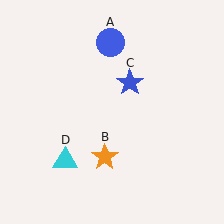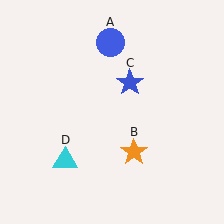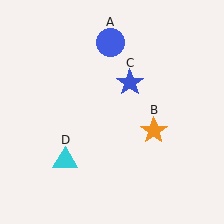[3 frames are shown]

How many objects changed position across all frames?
1 object changed position: orange star (object B).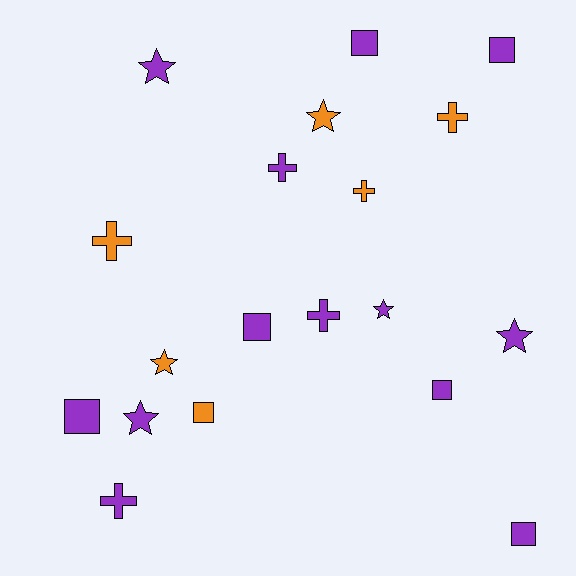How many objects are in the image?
There are 19 objects.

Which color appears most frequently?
Purple, with 13 objects.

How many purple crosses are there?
There are 3 purple crosses.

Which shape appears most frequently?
Square, with 7 objects.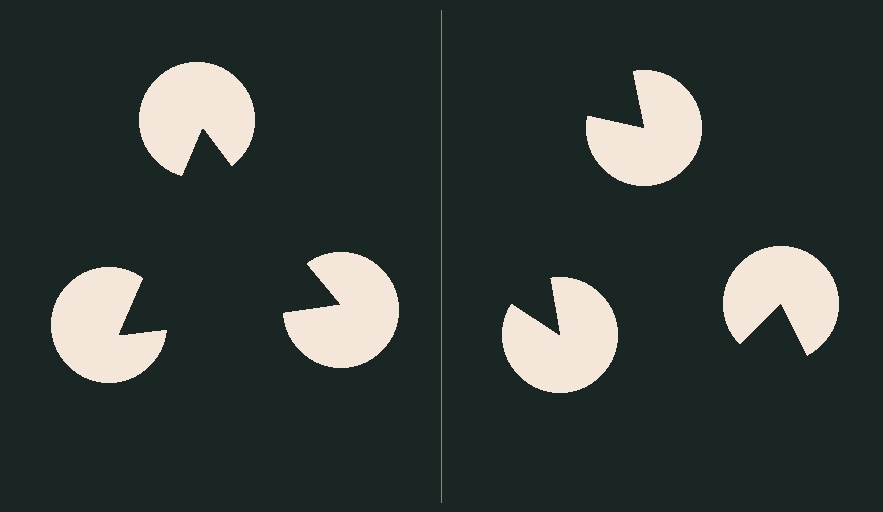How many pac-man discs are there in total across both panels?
6 — 3 on each side.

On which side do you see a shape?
An illusory triangle appears on the left side. On the right side the wedge cuts are rotated, so no coherent shape forms.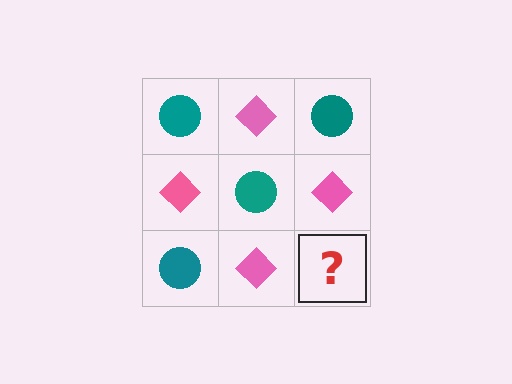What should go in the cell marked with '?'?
The missing cell should contain a teal circle.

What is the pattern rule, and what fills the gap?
The rule is that it alternates teal circle and pink diamond in a checkerboard pattern. The gap should be filled with a teal circle.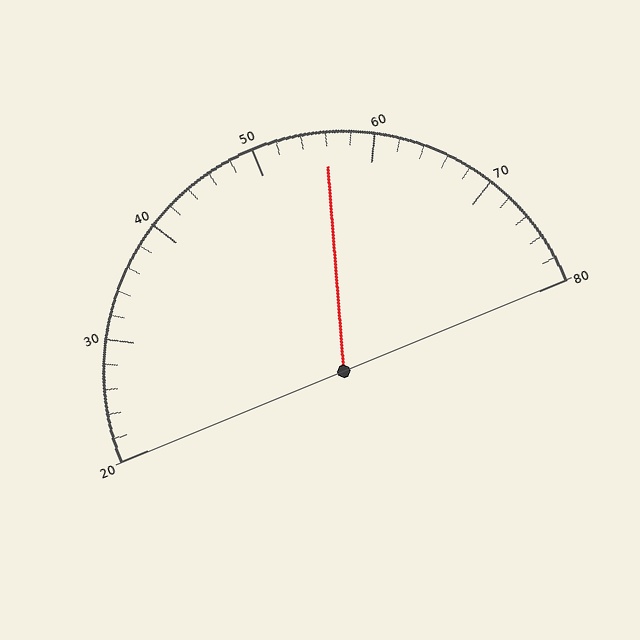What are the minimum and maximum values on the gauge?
The gauge ranges from 20 to 80.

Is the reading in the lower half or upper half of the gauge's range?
The reading is in the upper half of the range (20 to 80).